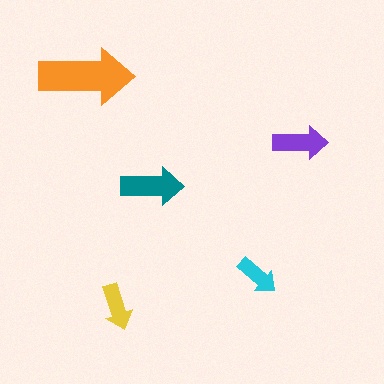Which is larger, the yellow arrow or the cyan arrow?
The yellow one.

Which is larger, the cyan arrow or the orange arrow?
The orange one.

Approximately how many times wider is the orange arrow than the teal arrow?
About 1.5 times wider.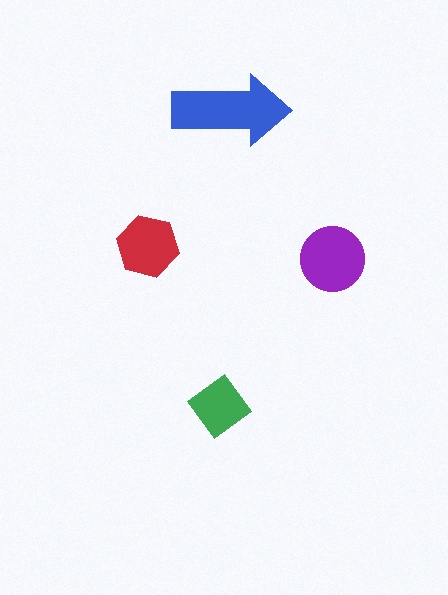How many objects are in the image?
There are 4 objects in the image.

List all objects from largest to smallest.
The blue arrow, the purple circle, the red hexagon, the green diamond.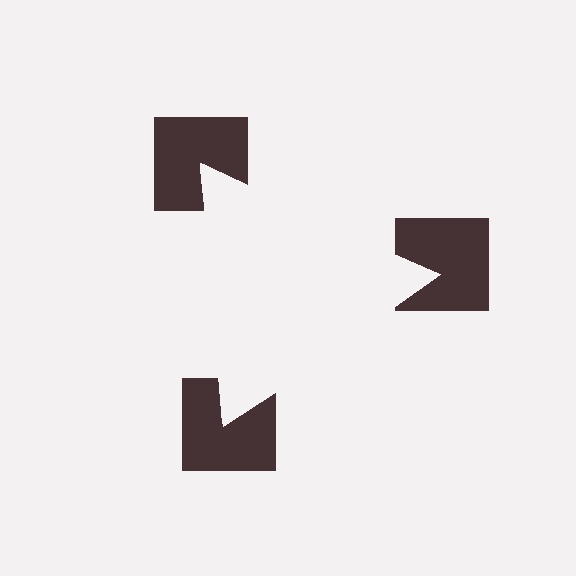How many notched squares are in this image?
There are 3 — one at each vertex of the illusory triangle.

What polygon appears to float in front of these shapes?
An illusory triangle — its edges are inferred from the aligned wedge cuts in the notched squares, not physically drawn.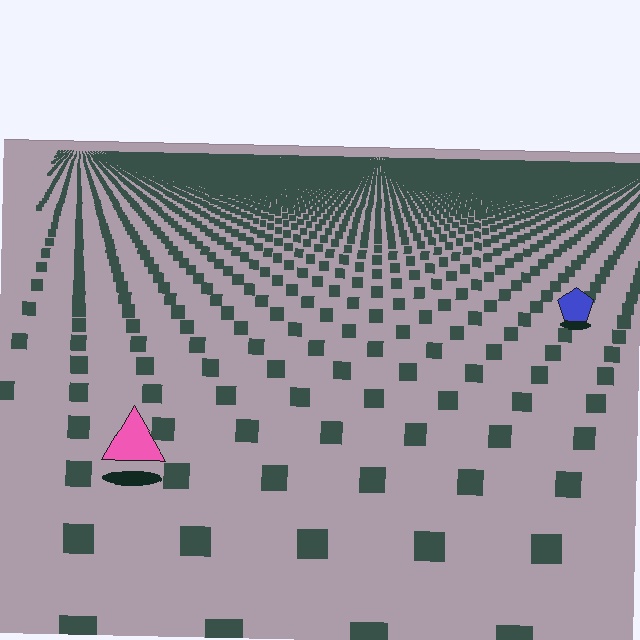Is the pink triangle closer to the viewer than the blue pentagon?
Yes. The pink triangle is closer — you can tell from the texture gradient: the ground texture is coarser near it.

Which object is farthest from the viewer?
The blue pentagon is farthest from the viewer. It appears smaller and the ground texture around it is denser.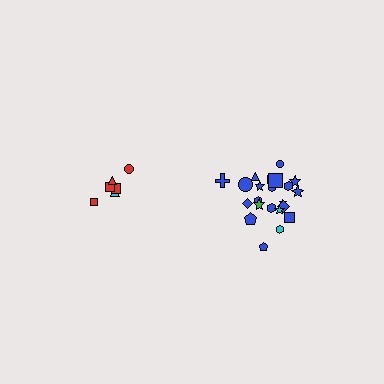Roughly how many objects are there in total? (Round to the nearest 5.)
Roughly 30 objects in total.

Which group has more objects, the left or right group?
The right group.